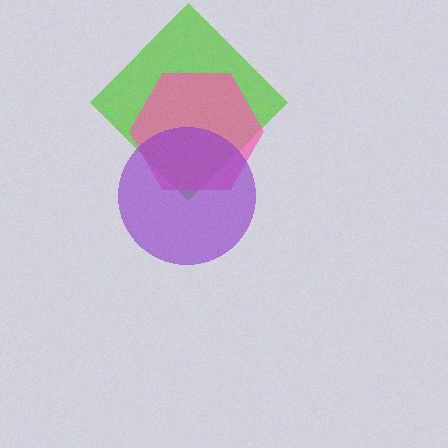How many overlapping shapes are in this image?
There are 3 overlapping shapes in the image.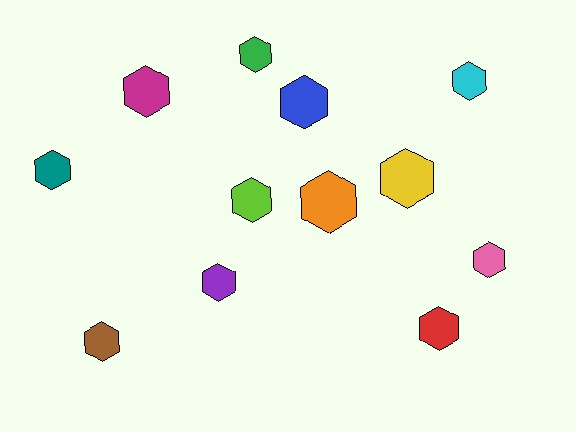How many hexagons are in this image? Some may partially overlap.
There are 12 hexagons.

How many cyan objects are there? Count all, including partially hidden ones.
There is 1 cyan object.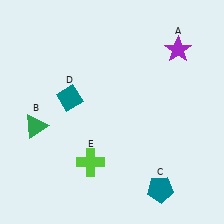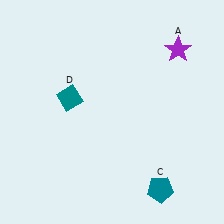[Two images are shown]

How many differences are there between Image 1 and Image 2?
There are 2 differences between the two images.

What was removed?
The green triangle (B), the lime cross (E) were removed in Image 2.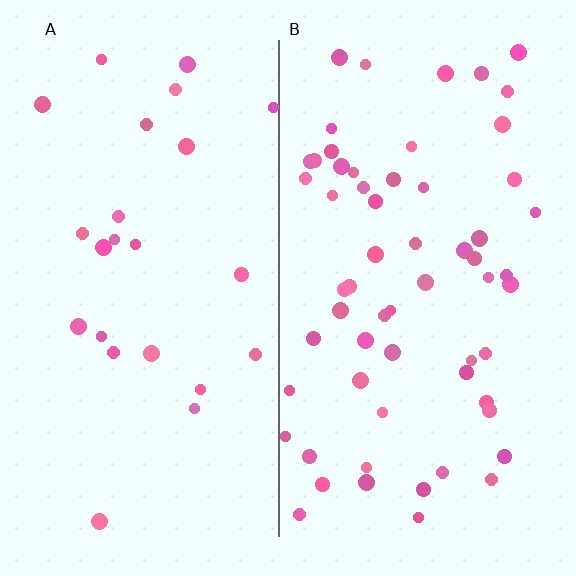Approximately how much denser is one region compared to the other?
Approximately 2.6× — region B over region A.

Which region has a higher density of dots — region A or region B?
B (the right).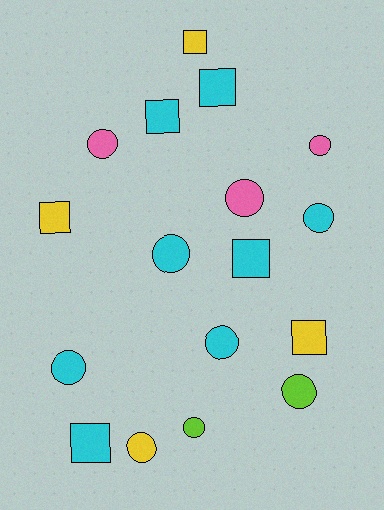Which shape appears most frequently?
Circle, with 10 objects.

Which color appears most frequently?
Cyan, with 8 objects.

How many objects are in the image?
There are 17 objects.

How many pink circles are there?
There are 3 pink circles.